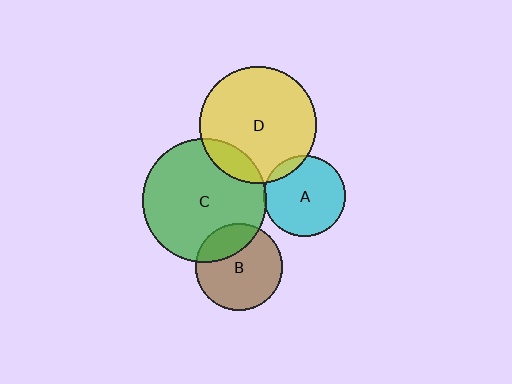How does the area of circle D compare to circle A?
Approximately 2.1 times.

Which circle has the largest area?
Circle C (green).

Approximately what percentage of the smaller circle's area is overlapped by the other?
Approximately 15%.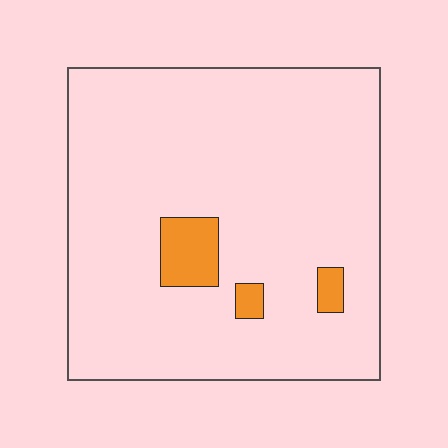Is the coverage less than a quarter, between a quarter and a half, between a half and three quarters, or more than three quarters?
Less than a quarter.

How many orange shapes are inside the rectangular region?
3.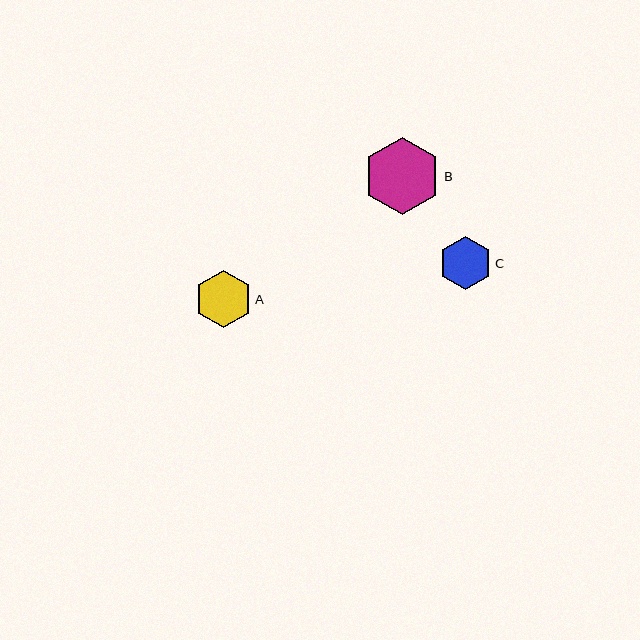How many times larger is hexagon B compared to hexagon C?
Hexagon B is approximately 1.5 times the size of hexagon C.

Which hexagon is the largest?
Hexagon B is the largest with a size of approximately 78 pixels.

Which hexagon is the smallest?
Hexagon C is the smallest with a size of approximately 53 pixels.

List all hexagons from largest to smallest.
From largest to smallest: B, A, C.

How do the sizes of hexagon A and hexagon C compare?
Hexagon A and hexagon C are approximately the same size.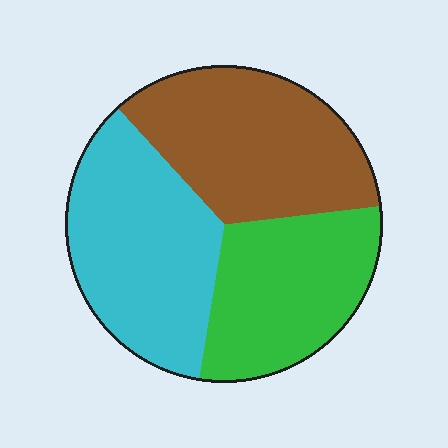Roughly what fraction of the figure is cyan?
Cyan takes up about three eighths (3/8) of the figure.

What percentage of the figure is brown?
Brown covers 35% of the figure.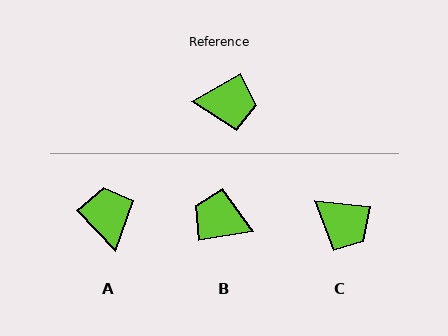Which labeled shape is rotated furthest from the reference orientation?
B, about 159 degrees away.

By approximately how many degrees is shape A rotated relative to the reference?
Approximately 103 degrees counter-clockwise.